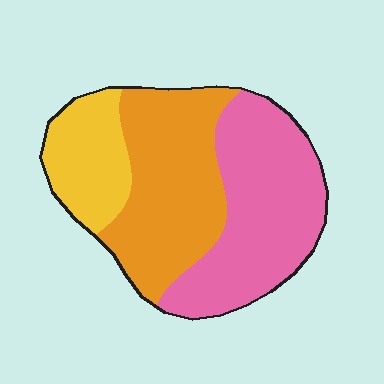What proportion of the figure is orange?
Orange takes up between a quarter and a half of the figure.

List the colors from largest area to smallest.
From largest to smallest: pink, orange, yellow.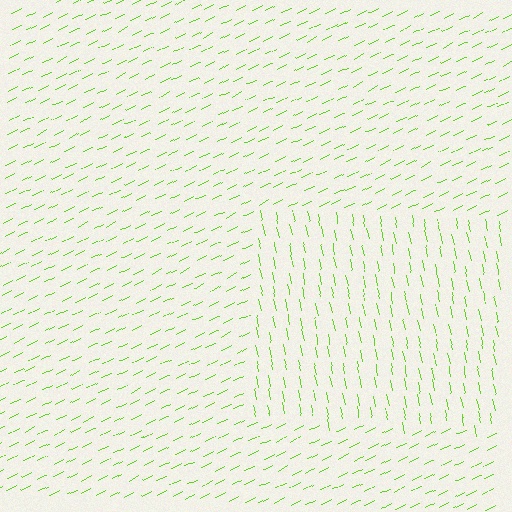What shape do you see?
I see a rectangle.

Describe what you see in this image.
The image is filled with small lime line segments. A rectangle region in the image has lines oriented differently from the surrounding lines, creating a visible texture boundary.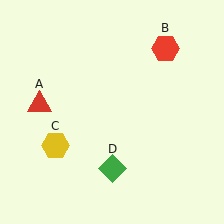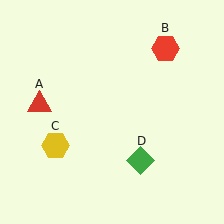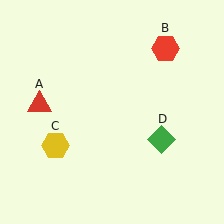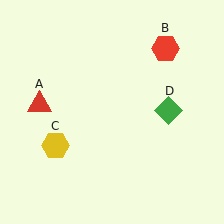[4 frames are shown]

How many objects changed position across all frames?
1 object changed position: green diamond (object D).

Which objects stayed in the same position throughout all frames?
Red triangle (object A) and red hexagon (object B) and yellow hexagon (object C) remained stationary.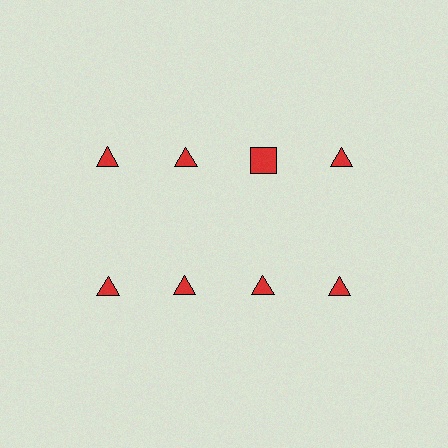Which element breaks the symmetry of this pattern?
The red square in the top row, center column breaks the symmetry. All other shapes are red triangles.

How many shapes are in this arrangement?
There are 8 shapes arranged in a grid pattern.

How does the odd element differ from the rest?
It has a different shape: square instead of triangle.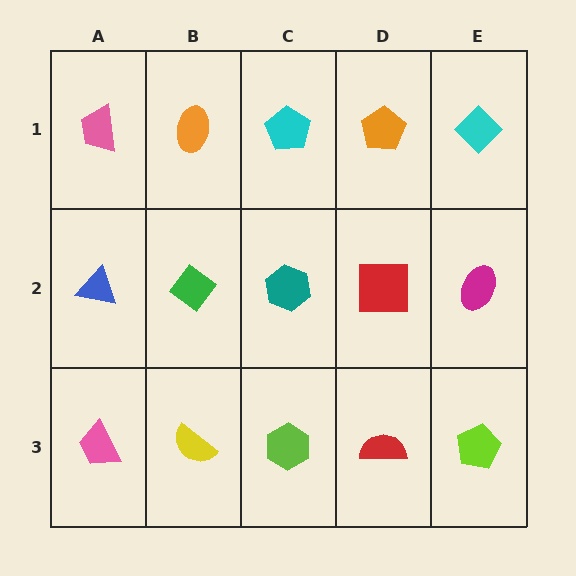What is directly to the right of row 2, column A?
A green diamond.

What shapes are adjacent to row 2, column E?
A cyan diamond (row 1, column E), a lime pentagon (row 3, column E), a red square (row 2, column D).